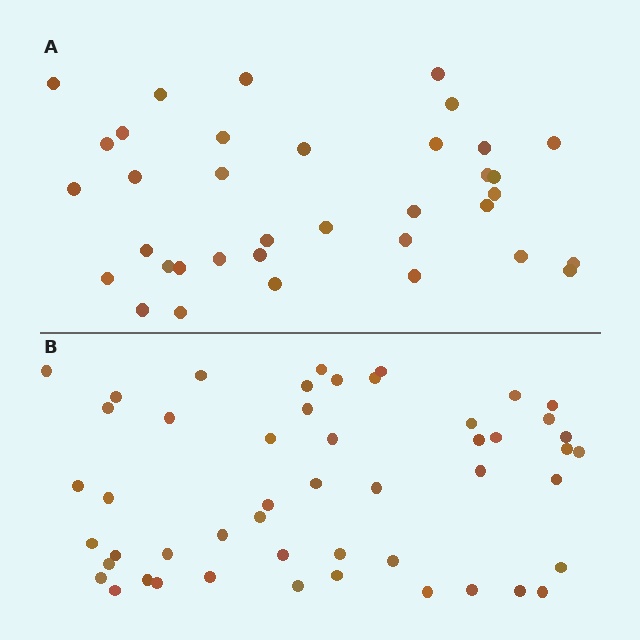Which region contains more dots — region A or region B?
Region B (the bottom region) has more dots.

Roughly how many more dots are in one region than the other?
Region B has approximately 15 more dots than region A.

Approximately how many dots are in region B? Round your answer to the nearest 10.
About 50 dots.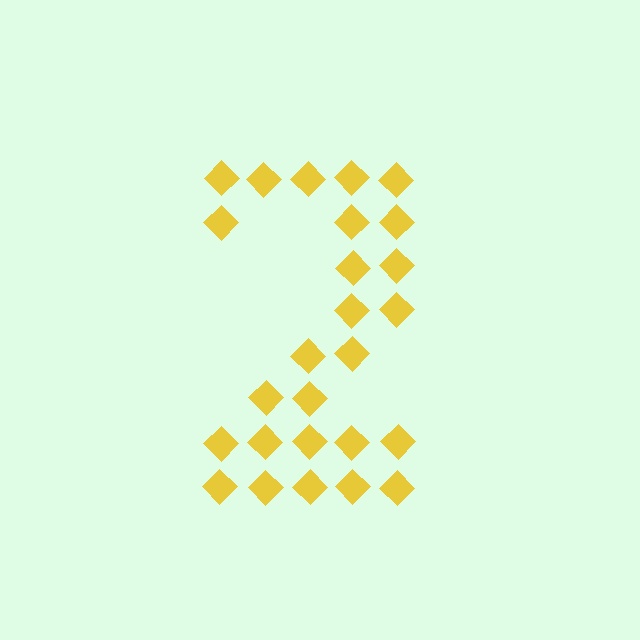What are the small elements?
The small elements are diamonds.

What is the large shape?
The large shape is the digit 2.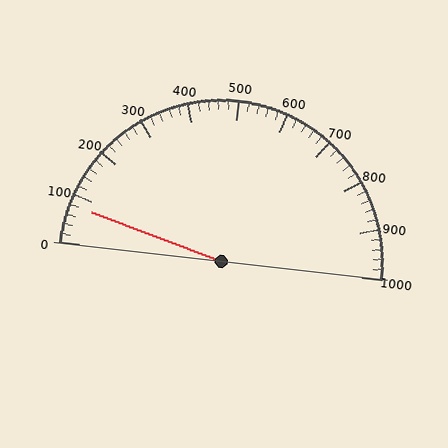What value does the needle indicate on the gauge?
The needle indicates approximately 80.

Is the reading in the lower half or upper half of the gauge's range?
The reading is in the lower half of the range (0 to 1000).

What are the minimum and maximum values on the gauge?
The gauge ranges from 0 to 1000.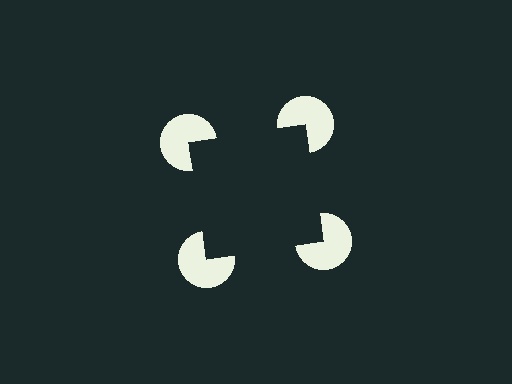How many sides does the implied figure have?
4 sides.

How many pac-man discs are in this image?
There are 4 — one at each vertex of the illusory square.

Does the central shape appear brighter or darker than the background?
It typically appears slightly darker than the background, even though no actual brightness change is drawn.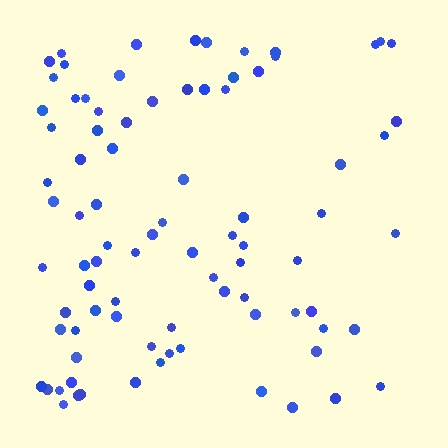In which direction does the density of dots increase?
From right to left, with the left side densest.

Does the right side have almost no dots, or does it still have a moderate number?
Still a moderate number, just noticeably fewer than the left.